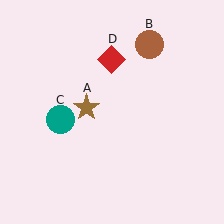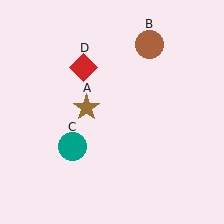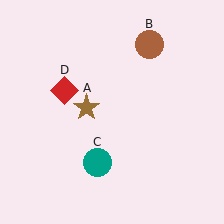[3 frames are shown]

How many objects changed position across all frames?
2 objects changed position: teal circle (object C), red diamond (object D).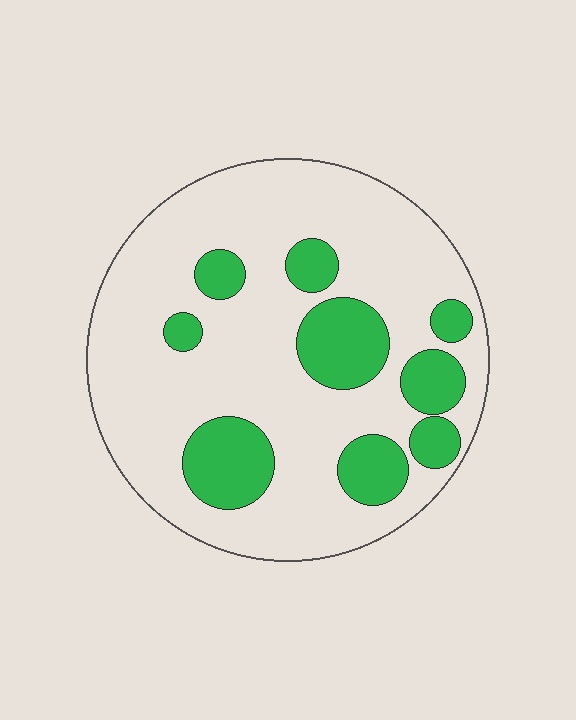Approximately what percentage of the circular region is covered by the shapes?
Approximately 25%.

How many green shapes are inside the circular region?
9.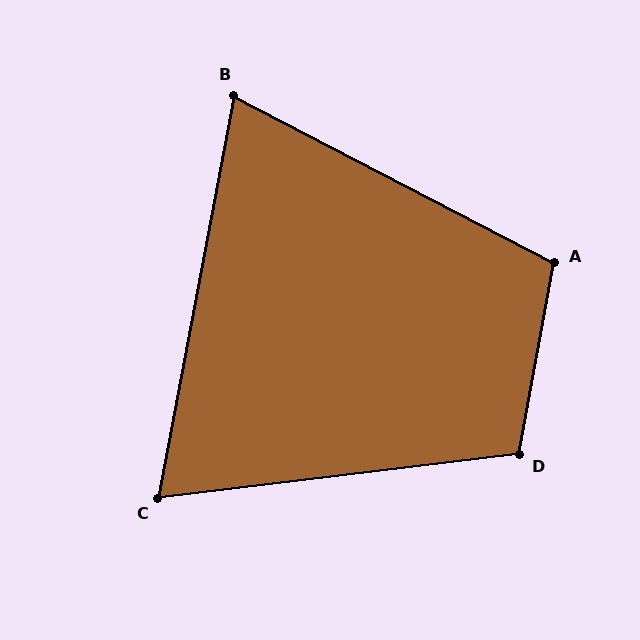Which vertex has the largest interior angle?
A, at approximately 108 degrees.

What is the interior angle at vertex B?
Approximately 73 degrees (acute).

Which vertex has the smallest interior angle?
C, at approximately 72 degrees.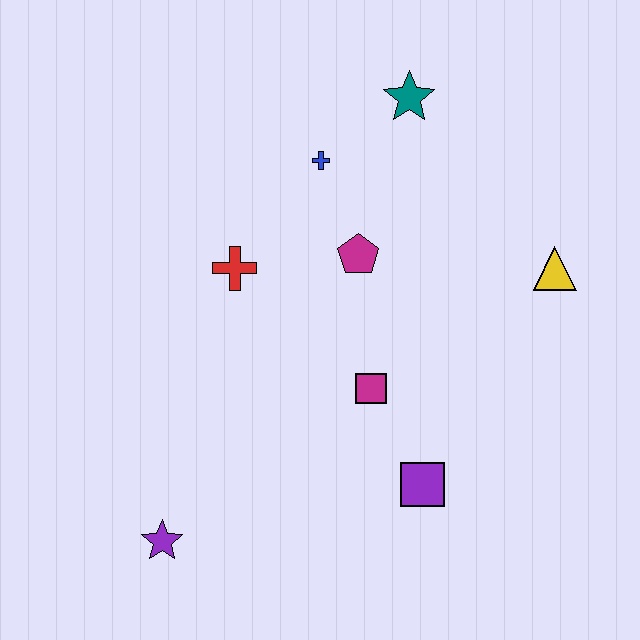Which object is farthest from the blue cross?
The purple star is farthest from the blue cross.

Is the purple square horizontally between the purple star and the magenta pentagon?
No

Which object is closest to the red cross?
The magenta pentagon is closest to the red cross.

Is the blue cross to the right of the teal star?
No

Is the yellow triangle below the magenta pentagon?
Yes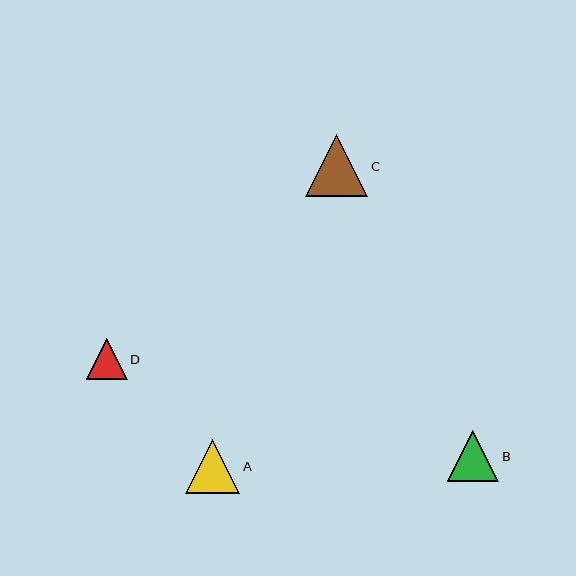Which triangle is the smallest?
Triangle D is the smallest with a size of approximately 41 pixels.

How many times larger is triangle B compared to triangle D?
Triangle B is approximately 1.3 times the size of triangle D.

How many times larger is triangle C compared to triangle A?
Triangle C is approximately 1.1 times the size of triangle A.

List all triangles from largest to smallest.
From largest to smallest: C, A, B, D.